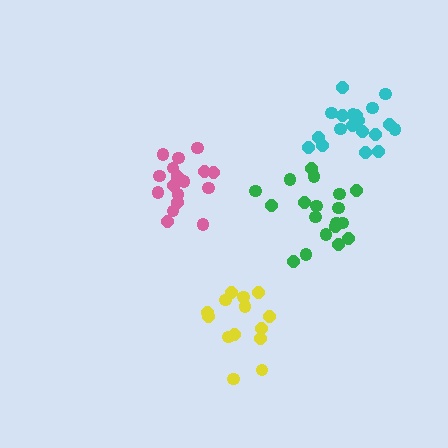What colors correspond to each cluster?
The clusters are colored: pink, cyan, yellow, green.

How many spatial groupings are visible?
There are 4 spatial groupings.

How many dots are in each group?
Group 1: 17 dots, Group 2: 19 dots, Group 3: 14 dots, Group 4: 19 dots (69 total).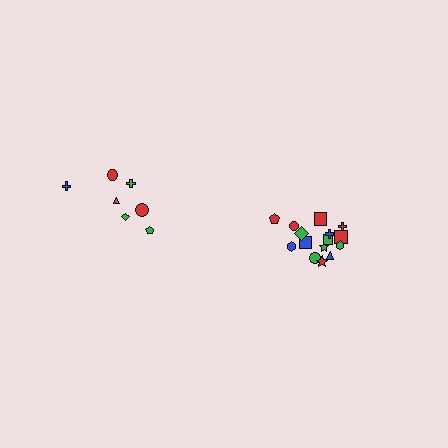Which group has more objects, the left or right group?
The right group.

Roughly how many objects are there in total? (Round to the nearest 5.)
Roughly 20 objects in total.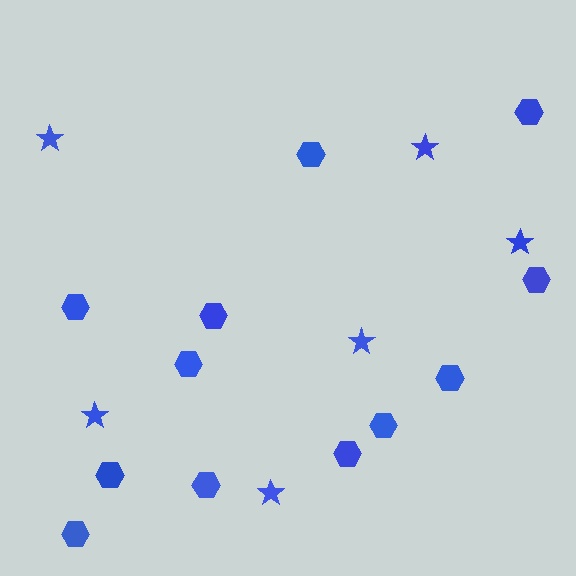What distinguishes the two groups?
There are 2 groups: one group of stars (6) and one group of hexagons (12).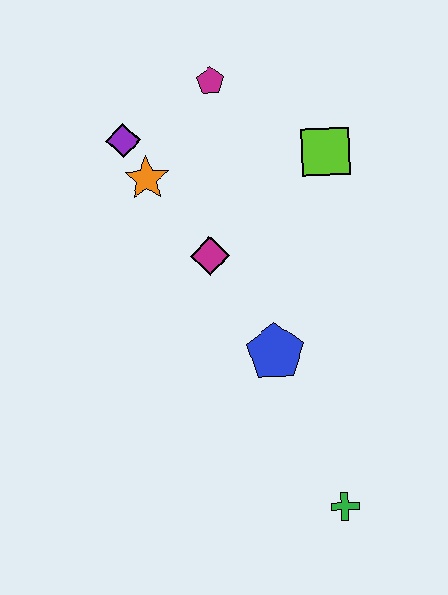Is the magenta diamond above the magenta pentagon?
No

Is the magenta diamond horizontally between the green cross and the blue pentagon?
No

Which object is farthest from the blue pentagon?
The magenta pentagon is farthest from the blue pentagon.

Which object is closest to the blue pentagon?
The magenta diamond is closest to the blue pentagon.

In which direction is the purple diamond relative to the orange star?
The purple diamond is above the orange star.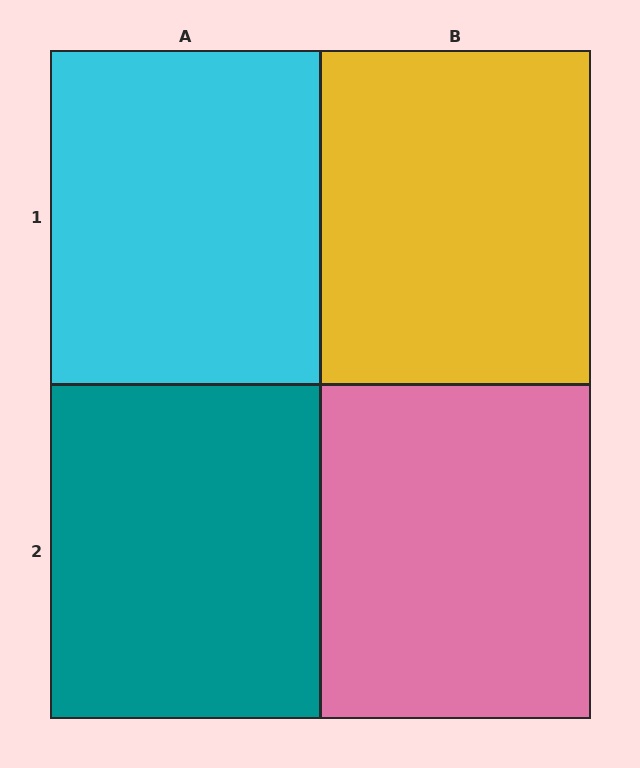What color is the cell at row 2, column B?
Pink.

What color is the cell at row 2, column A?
Teal.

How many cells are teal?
1 cell is teal.